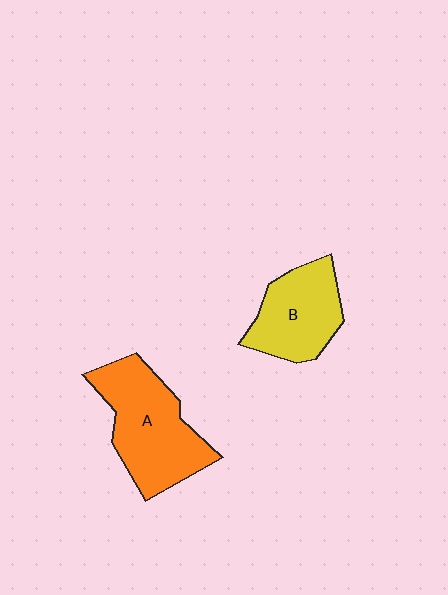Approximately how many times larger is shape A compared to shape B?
Approximately 1.4 times.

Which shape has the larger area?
Shape A (orange).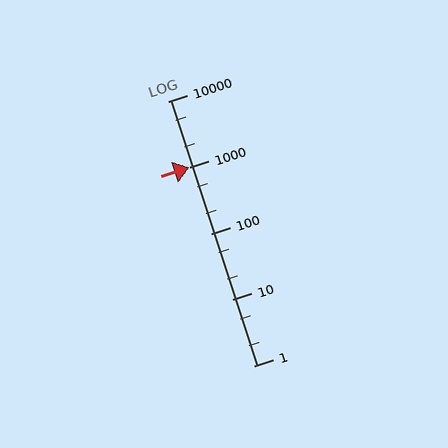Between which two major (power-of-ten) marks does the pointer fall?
The pointer is between 1000 and 10000.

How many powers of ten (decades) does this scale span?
The scale spans 4 decades, from 1 to 10000.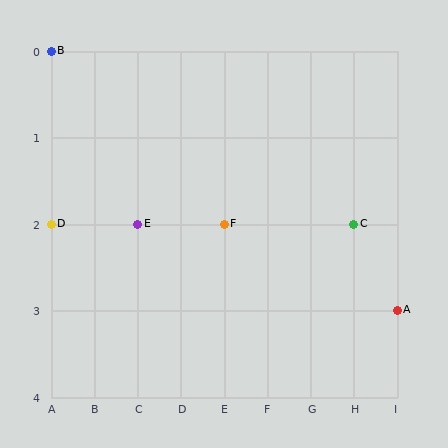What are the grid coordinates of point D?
Point D is at grid coordinates (A, 2).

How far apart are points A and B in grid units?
Points A and B are 8 columns and 3 rows apart (about 8.5 grid units diagonally).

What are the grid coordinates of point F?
Point F is at grid coordinates (E, 2).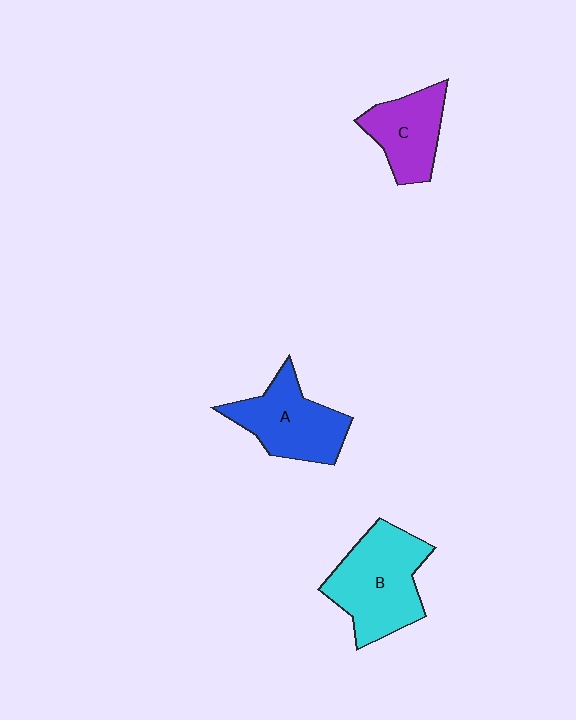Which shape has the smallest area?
Shape C (purple).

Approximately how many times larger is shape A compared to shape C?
Approximately 1.2 times.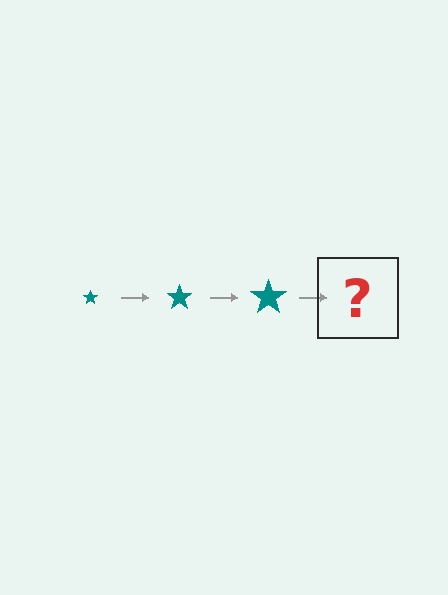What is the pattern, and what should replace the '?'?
The pattern is that the star gets progressively larger each step. The '?' should be a teal star, larger than the previous one.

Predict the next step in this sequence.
The next step is a teal star, larger than the previous one.